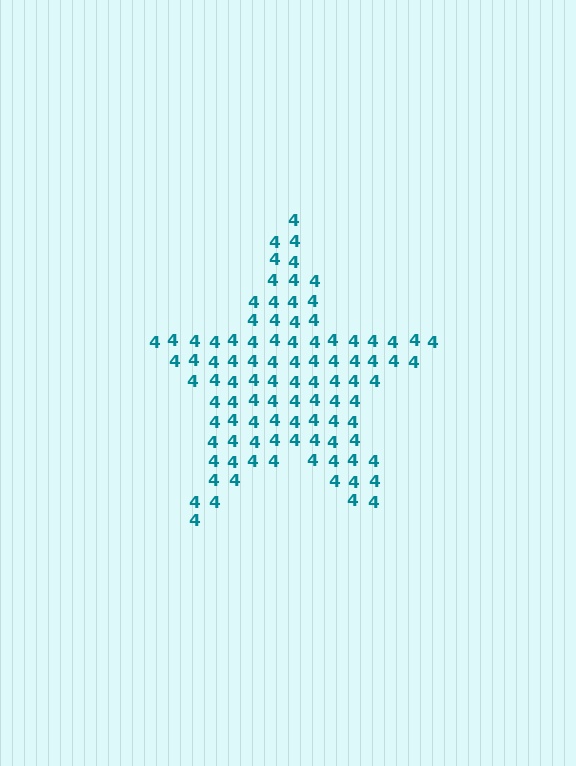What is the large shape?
The large shape is a star.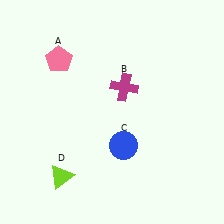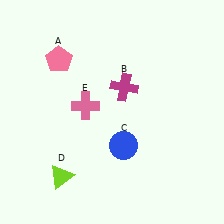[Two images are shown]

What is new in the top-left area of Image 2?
A pink cross (E) was added in the top-left area of Image 2.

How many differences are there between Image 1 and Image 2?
There is 1 difference between the two images.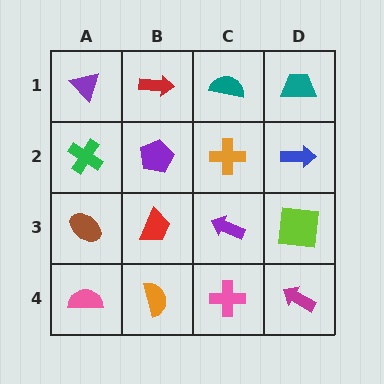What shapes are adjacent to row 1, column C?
An orange cross (row 2, column C), a red arrow (row 1, column B), a teal trapezoid (row 1, column D).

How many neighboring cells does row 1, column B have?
3.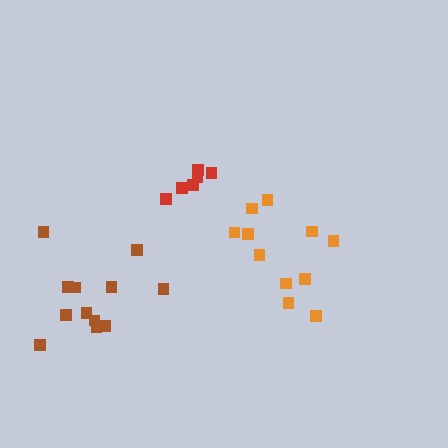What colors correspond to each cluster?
The clusters are colored: orange, red, brown.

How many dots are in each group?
Group 1: 11 dots, Group 2: 6 dots, Group 3: 12 dots (29 total).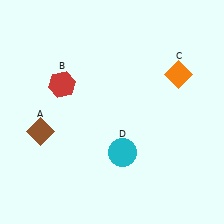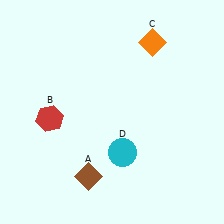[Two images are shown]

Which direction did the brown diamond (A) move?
The brown diamond (A) moved right.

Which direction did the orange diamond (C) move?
The orange diamond (C) moved up.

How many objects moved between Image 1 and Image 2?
3 objects moved between the two images.